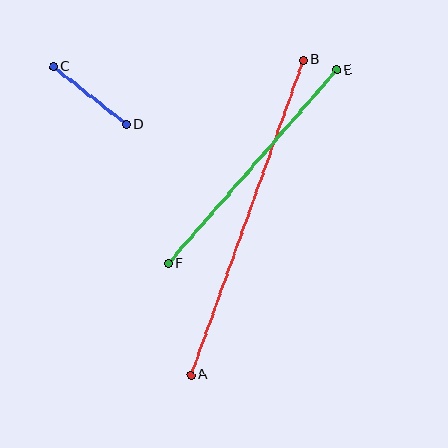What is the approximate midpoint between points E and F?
The midpoint is at approximately (252, 167) pixels.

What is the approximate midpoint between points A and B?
The midpoint is at approximately (247, 218) pixels.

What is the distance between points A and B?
The distance is approximately 334 pixels.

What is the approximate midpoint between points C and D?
The midpoint is at approximately (90, 96) pixels.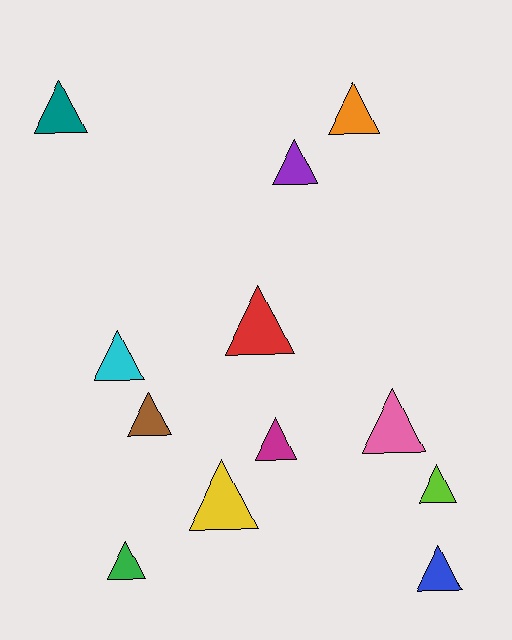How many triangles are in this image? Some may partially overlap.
There are 12 triangles.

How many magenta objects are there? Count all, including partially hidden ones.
There is 1 magenta object.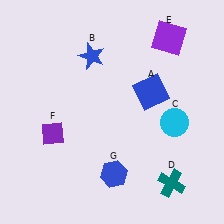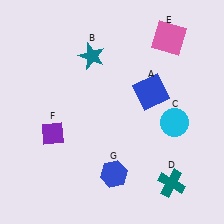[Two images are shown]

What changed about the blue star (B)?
In Image 1, B is blue. In Image 2, it changed to teal.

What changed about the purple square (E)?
In Image 1, E is purple. In Image 2, it changed to pink.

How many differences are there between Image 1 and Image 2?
There are 2 differences between the two images.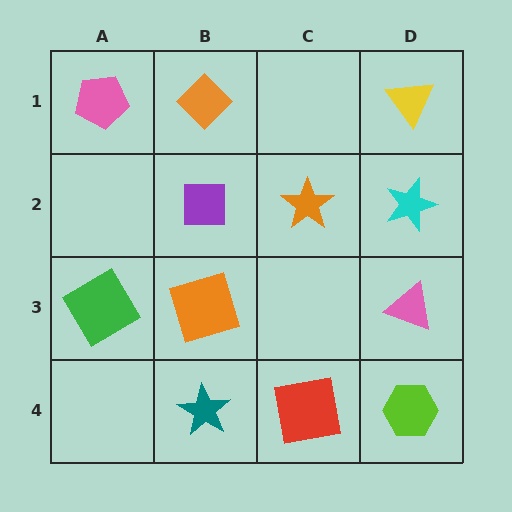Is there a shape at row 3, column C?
No, that cell is empty.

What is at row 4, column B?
A teal star.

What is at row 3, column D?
A pink triangle.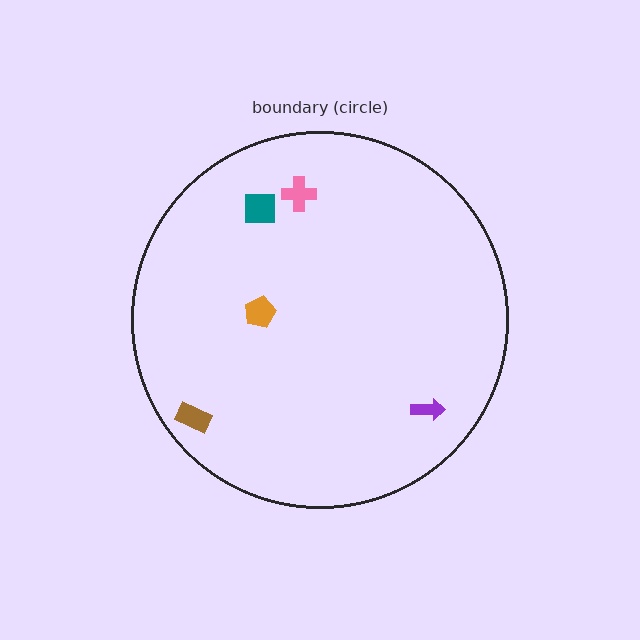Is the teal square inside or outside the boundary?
Inside.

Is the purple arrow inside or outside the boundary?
Inside.